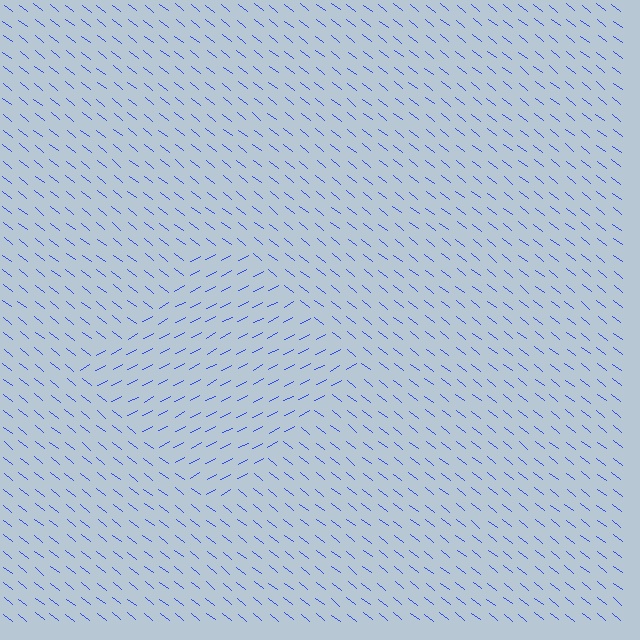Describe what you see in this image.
The image is filled with small blue line segments. A diamond region in the image has lines oriented differently from the surrounding lines, creating a visible texture boundary.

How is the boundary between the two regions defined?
The boundary is defined purely by a change in line orientation (approximately 66 degrees difference). All lines are the same color and thickness.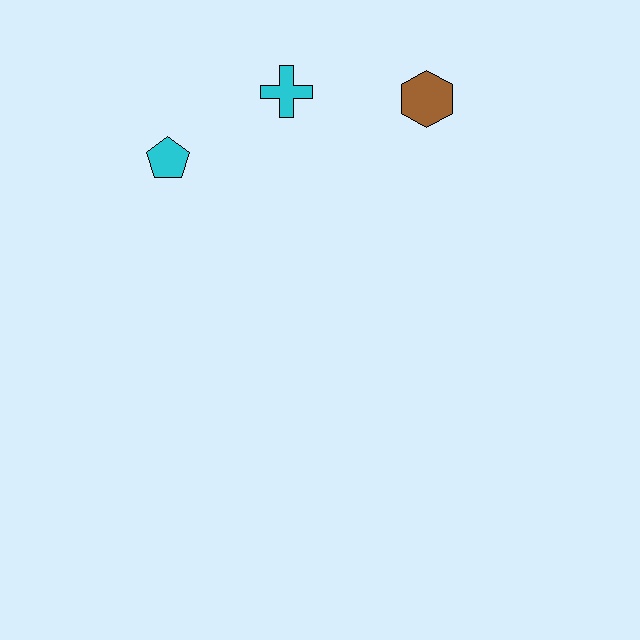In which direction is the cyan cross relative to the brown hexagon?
The cyan cross is to the left of the brown hexagon.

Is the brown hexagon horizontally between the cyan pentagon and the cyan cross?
No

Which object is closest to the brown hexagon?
The cyan cross is closest to the brown hexagon.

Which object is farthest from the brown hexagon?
The cyan pentagon is farthest from the brown hexagon.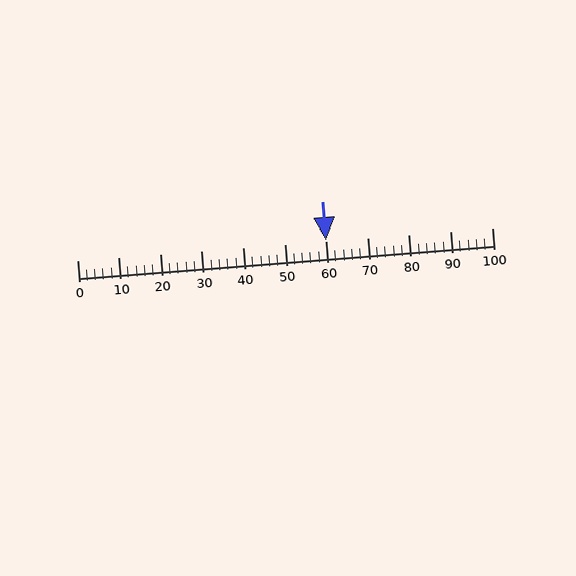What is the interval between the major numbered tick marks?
The major tick marks are spaced 10 units apart.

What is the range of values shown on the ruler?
The ruler shows values from 0 to 100.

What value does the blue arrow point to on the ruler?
The blue arrow points to approximately 60.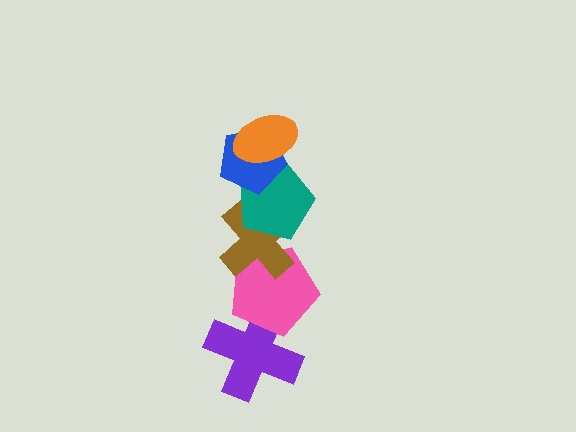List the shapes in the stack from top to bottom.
From top to bottom: the orange ellipse, the blue pentagon, the teal pentagon, the brown cross, the pink pentagon, the purple cross.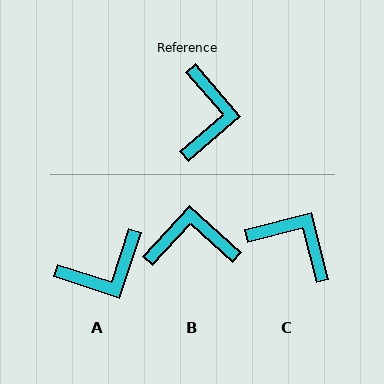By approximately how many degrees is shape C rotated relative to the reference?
Approximately 64 degrees counter-clockwise.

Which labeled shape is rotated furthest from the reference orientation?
B, about 97 degrees away.